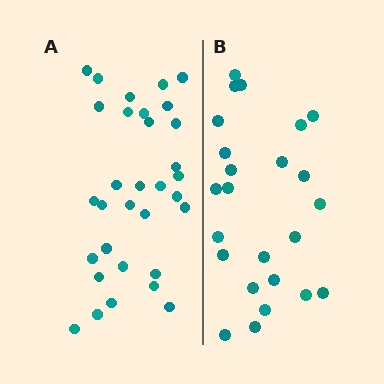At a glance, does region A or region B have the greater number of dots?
Region A (the left region) has more dots.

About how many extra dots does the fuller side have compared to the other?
Region A has roughly 8 or so more dots than region B.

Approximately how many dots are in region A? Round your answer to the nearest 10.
About 30 dots. (The exact count is 32, which rounds to 30.)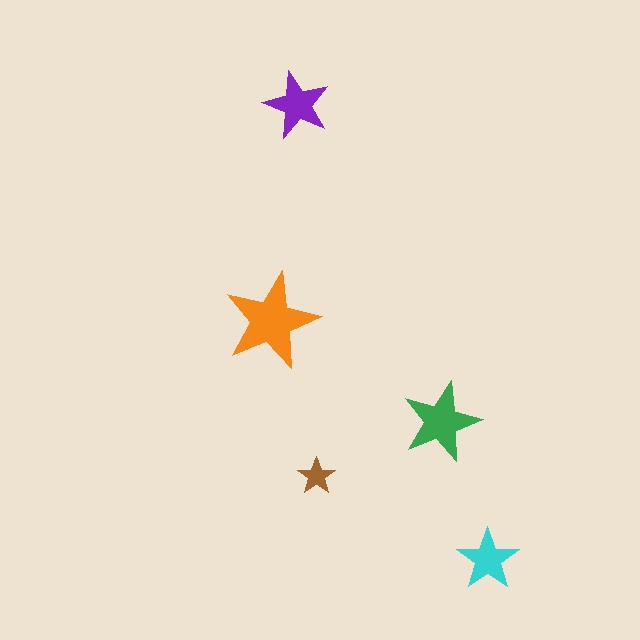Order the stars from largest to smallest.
the orange one, the green one, the purple one, the cyan one, the brown one.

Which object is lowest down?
The cyan star is bottommost.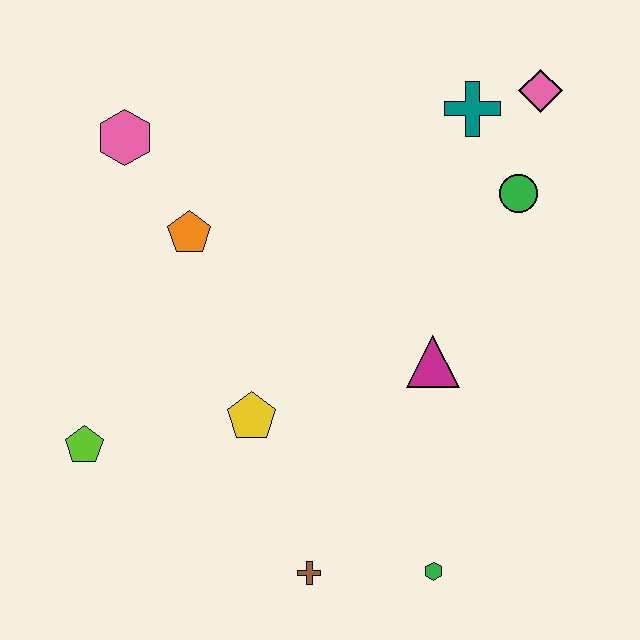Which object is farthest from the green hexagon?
The pink hexagon is farthest from the green hexagon.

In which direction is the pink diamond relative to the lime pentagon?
The pink diamond is to the right of the lime pentagon.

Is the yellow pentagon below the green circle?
Yes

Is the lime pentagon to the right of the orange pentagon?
No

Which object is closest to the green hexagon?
The brown cross is closest to the green hexagon.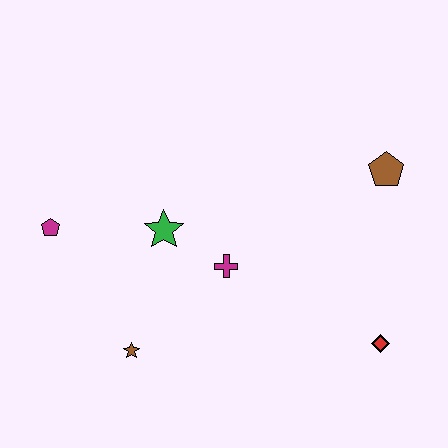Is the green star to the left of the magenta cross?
Yes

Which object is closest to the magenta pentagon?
The green star is closest to the magenta pentagon.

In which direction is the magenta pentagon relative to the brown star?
The magenta pentagon is above the brown star.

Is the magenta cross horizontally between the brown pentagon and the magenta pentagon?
Yes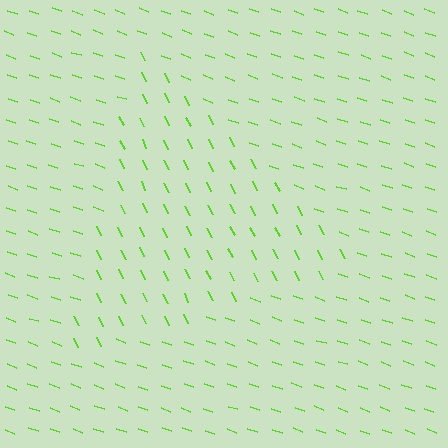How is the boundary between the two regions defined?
The boundary is defined purely by a change in line orientation (approximately 45 degrees difference). All lines are the same color and thickness.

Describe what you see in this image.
The image is filled with small lime line segments. A triangle region in the image has lines oriented differently from the surrounding lines, creating a visible texture boundary.